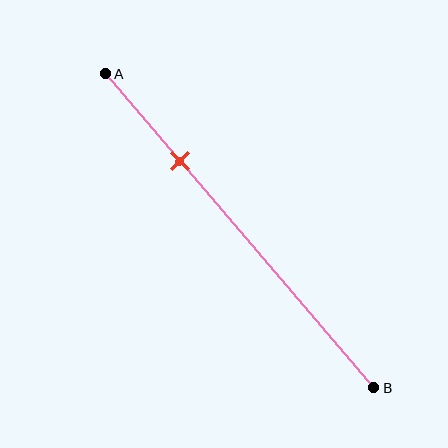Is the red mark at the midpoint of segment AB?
No, the mark is at about 30% from A, not at the 50% midpoint.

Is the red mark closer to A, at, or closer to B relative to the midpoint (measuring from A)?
The red mark is closer to point A than the midpoint of segment AB.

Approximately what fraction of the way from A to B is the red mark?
The red mark is approximately 30% of the way from A to B.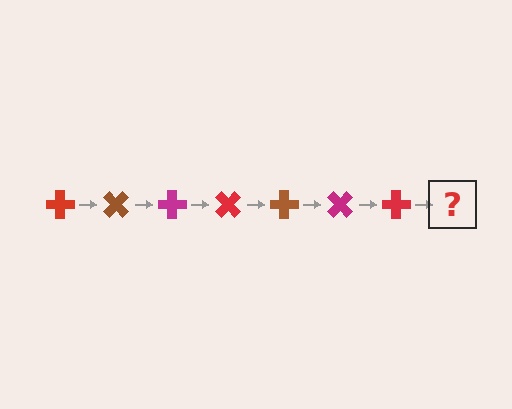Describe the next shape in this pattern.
It should be a brown cross, rotated 315 degrees from the start.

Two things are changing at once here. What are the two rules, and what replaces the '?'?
The two rules are that it rotates 45 degrees each step and the color cycles through red, brown, and magenta. The '?' should be a brown cross, rotated 315 degrees from the start.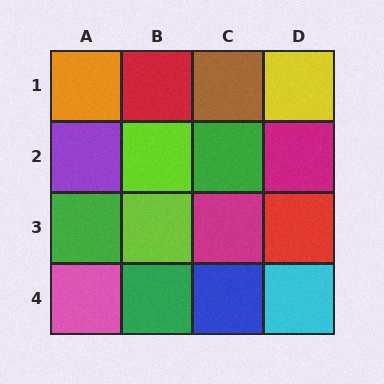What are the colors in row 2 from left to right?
Purple, lime, green, magenta.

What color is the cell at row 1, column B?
Red.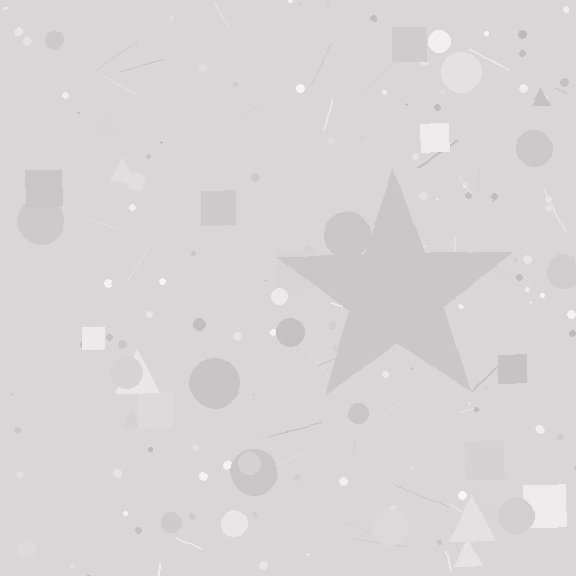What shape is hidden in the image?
A star is hidden in the image.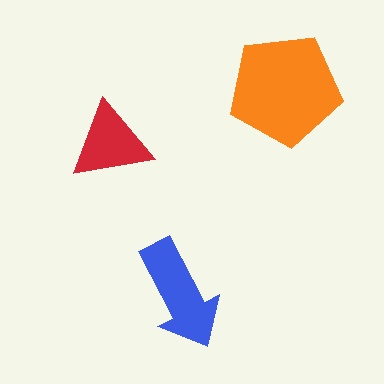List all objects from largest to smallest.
The orange pentagon, the blue arrow, the red triangle.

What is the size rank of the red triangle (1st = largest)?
3rd.